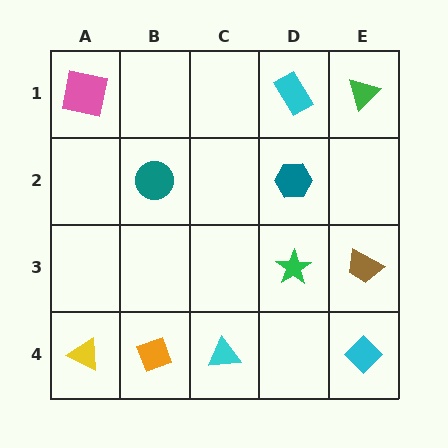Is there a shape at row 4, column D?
No, that cell is empty.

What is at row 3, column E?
A brown trapezoid.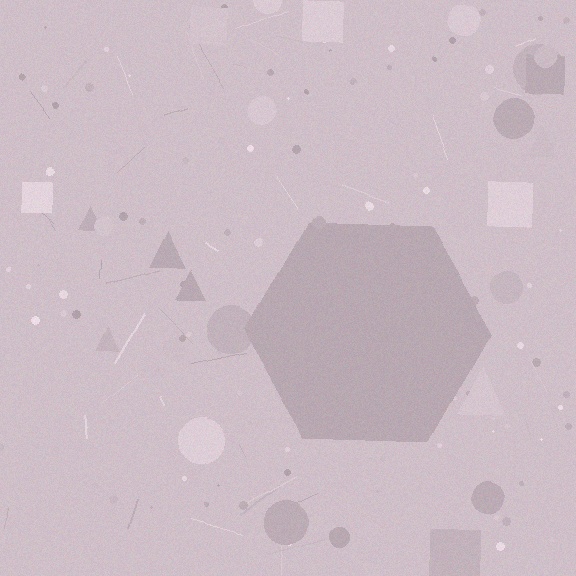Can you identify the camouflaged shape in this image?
The camouflaged shape is a hexagon.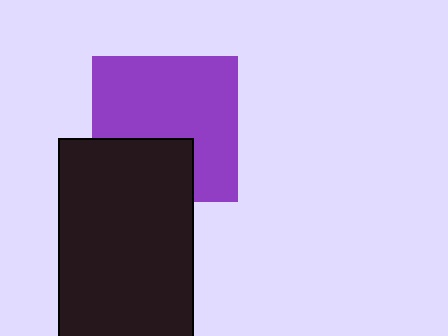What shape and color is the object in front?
The object in front is a black rectangle.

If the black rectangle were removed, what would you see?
You would see the complete purple square.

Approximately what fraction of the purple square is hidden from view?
Roughly 31% of the purple square is hidden behind the black rectangle.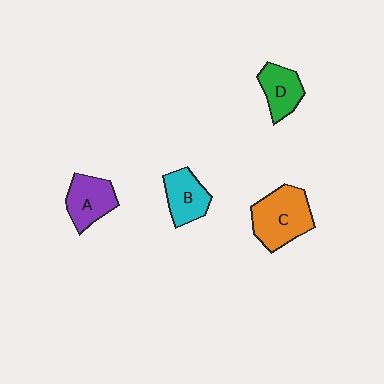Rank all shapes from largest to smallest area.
From largest to smallest: C (orange), A (purple), B (cyan), D (green).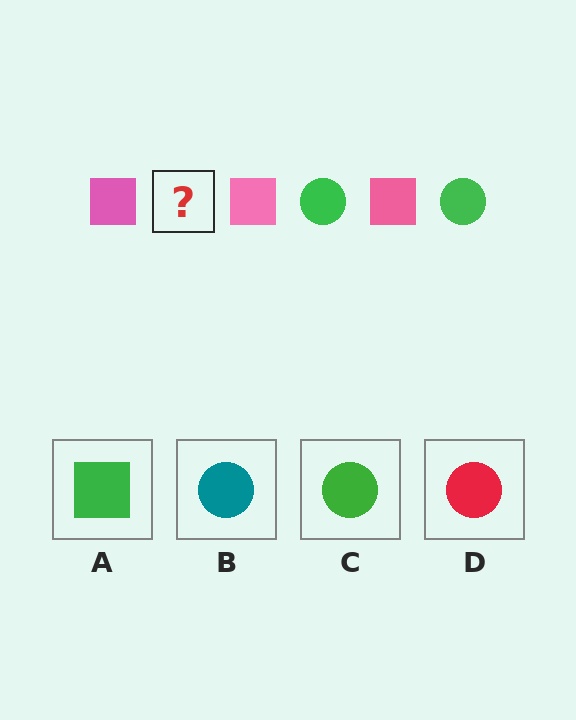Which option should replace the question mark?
Option C.